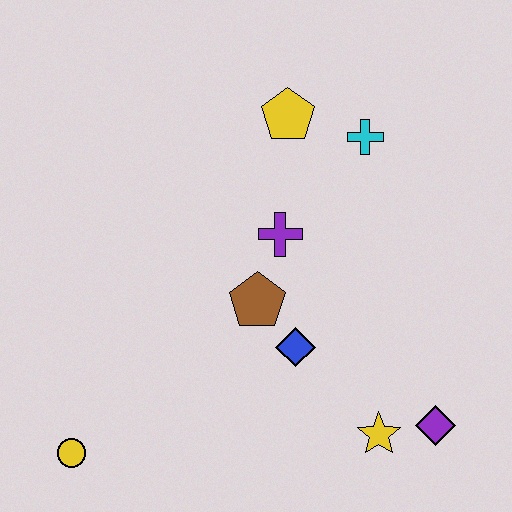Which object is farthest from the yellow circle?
The cyan cross is farthest from the yellow circle.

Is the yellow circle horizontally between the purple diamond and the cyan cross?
No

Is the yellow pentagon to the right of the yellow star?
No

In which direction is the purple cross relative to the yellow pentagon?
The purple cross is below the yellow pentagon.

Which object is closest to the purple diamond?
The yellow star is closest to the purple diamond.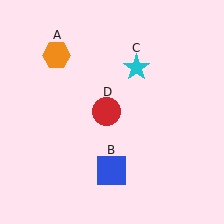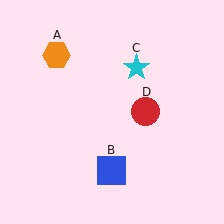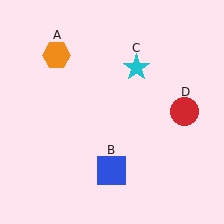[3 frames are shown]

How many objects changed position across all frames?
1 object changed position: red circle (object D).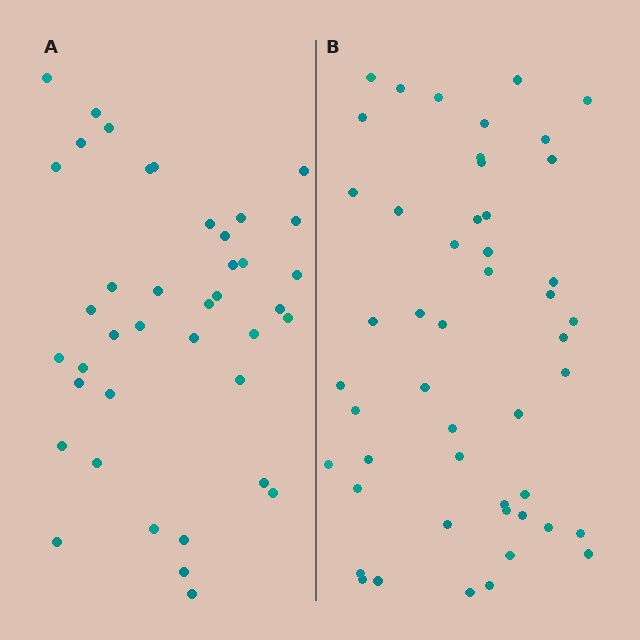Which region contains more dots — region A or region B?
Region B (the right region) has more dots.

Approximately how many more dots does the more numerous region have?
Region B has roughly 8 or so more dots than region A.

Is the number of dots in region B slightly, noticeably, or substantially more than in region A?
Region B has only slightly more — the two regions are fairly close. The ratio is roughly 1.2 to 1.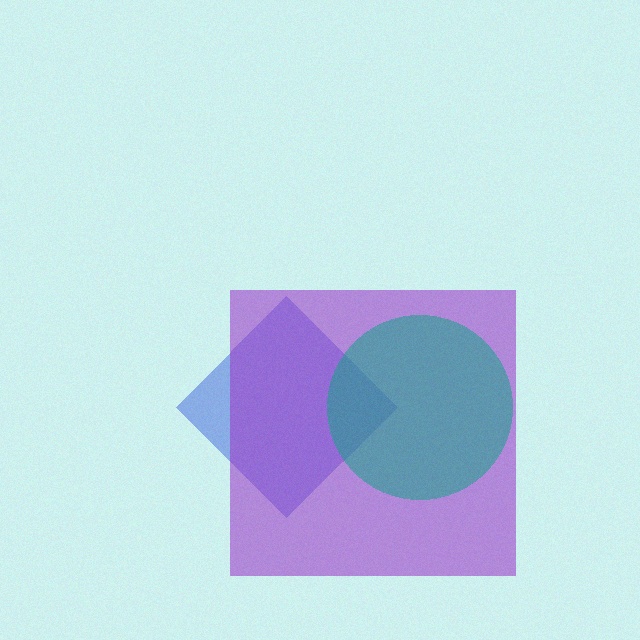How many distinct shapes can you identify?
There are 3 distinct shapes: a blue diamond, a purple square, a teal circle.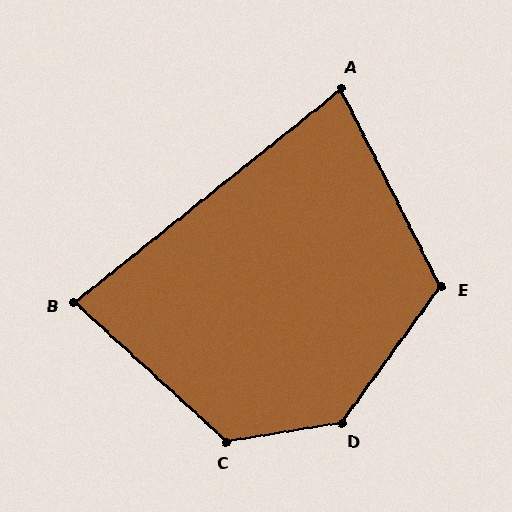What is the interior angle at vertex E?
Approximately 117 degrees (obtuse).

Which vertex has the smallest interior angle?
A, at approximately 78 degrees.